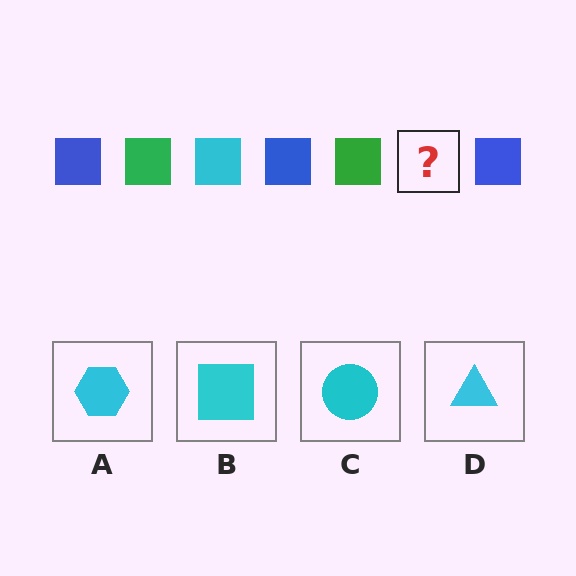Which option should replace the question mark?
Option B.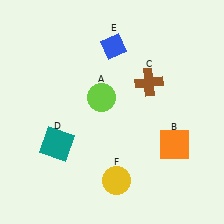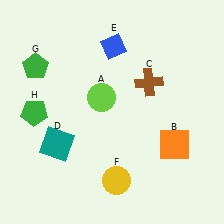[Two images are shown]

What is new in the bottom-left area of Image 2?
A green pentagon (H) was added in the bottom-left area of Image 2.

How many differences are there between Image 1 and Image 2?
There are 2 differences between the two images.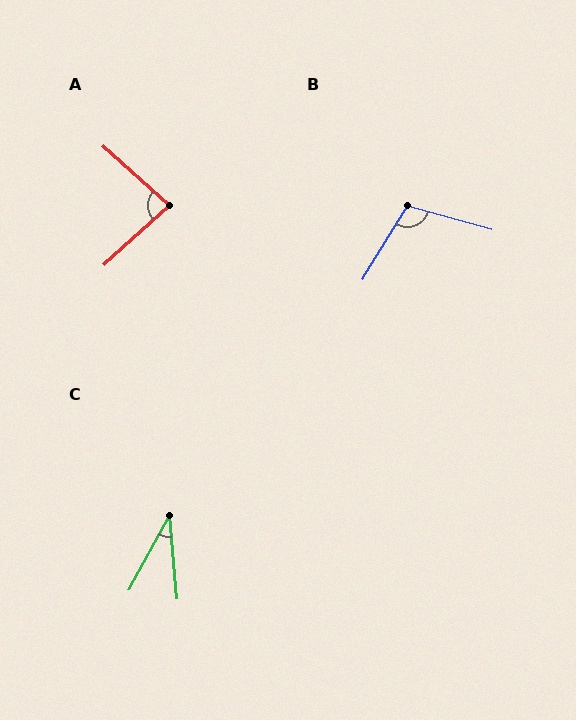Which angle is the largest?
B, at approximately 106 degrees.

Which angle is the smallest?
C, at approximately 33 degrees.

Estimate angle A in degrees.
Approximately 84 degrees.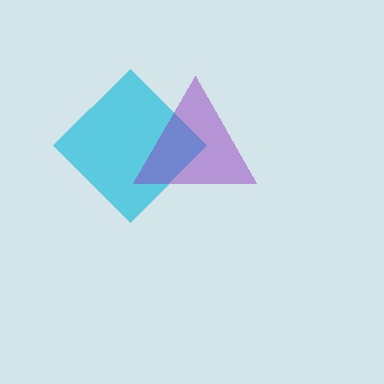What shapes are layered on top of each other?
The layered shapes are: a cyan diamond, a purple triangle.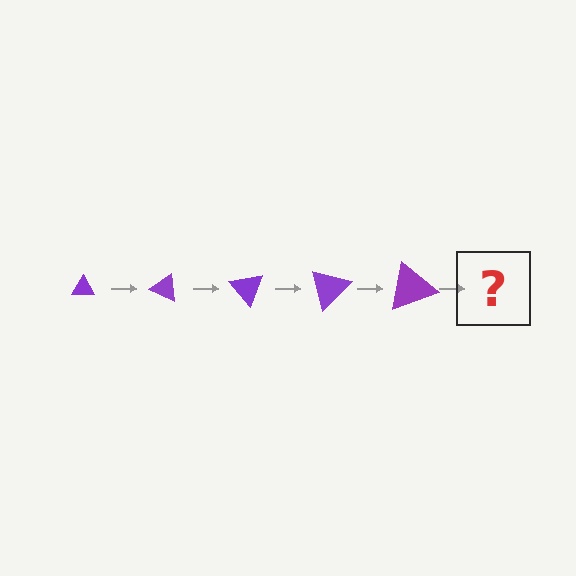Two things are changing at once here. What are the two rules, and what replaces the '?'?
The two rules are that the triangle grows larger each step and it rotates 25 degrees each step. The '?' should be a triangle, larger than the previous one and rotated 125 degrees from the start.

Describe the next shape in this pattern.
It should be a triangle, larger than the previous one and rotated 125 degrees from the start.